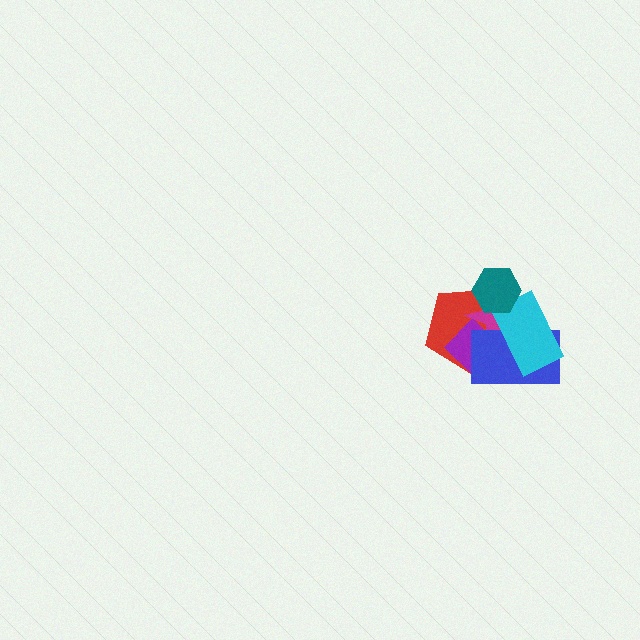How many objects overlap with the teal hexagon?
3 objects overlap with the teal hexagon.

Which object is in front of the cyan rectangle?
The teal hexagon is in front of the cyan rectangle.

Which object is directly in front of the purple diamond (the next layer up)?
The magenta star is directly in front of the purple diamond.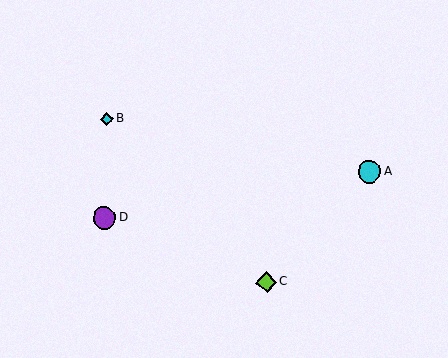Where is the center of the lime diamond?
The center of the lime diamond is at (266, 282).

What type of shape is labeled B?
Shape B is a cyan diamond.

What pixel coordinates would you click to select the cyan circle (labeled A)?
Click at (369, 172) to select the cyan circle A.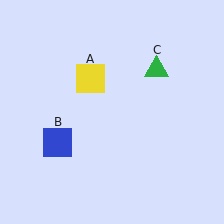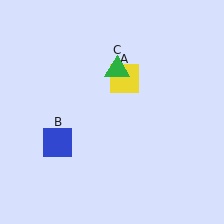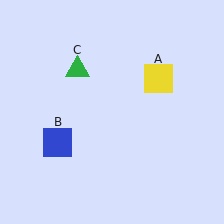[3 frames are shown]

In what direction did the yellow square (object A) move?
The yellow square (object A) moved right.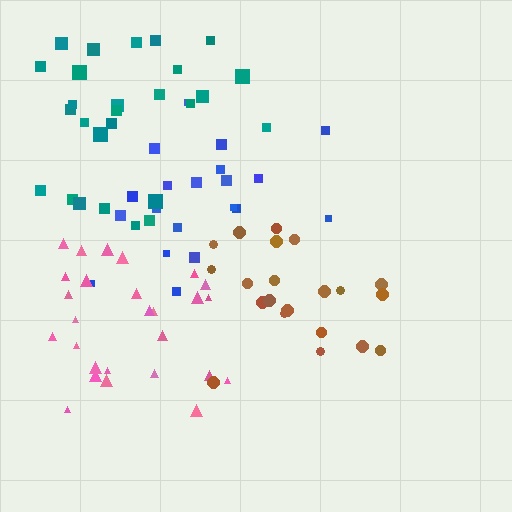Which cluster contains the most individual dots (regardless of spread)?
Pink (27).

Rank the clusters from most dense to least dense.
brown, pink, teal, blue.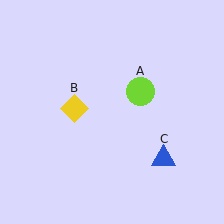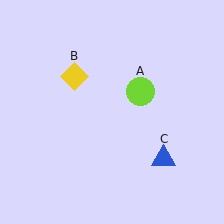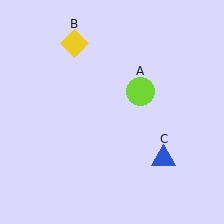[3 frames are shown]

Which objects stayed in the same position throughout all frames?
Lime circle (object A) and blue triangle (object C) remained stationary.